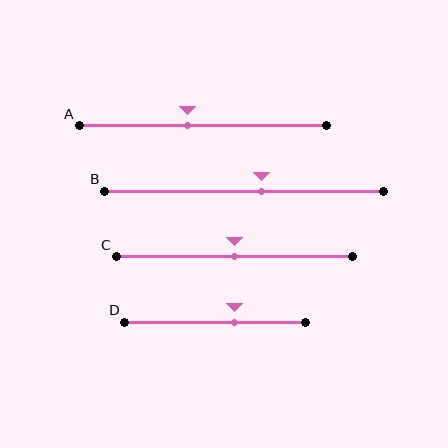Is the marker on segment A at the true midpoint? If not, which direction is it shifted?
No, the marker on segment A is shifted to the left by about 6% of the segment length.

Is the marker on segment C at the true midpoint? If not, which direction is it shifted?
Yes, the marker on segment C is at the true midpoint.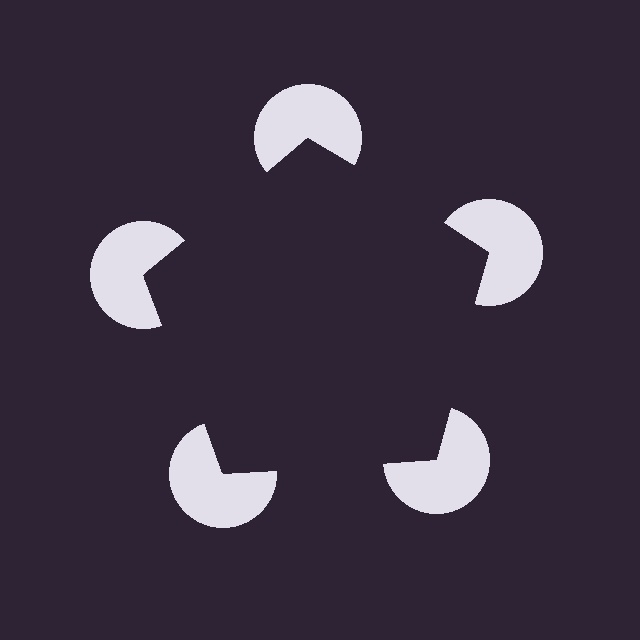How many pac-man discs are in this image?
There are 5 — one at each vertex of the illusory pentagon.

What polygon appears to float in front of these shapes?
An illusory pentagon — its edges are inferred from the aligned wedge cuts in the pac-man discs, not physically drawn.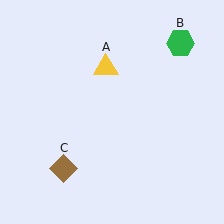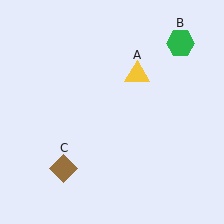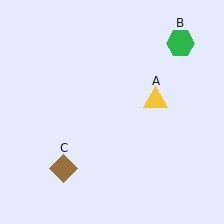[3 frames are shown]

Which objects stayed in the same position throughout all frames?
Green hexagon (object B) and brown diamond (object C) remained stationary.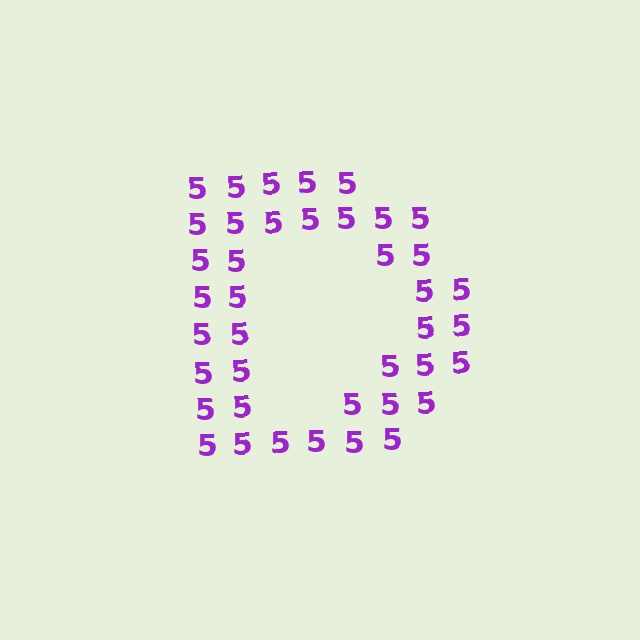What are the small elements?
The small elements are digit 5's.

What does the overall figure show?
The overall figure shows the letter D.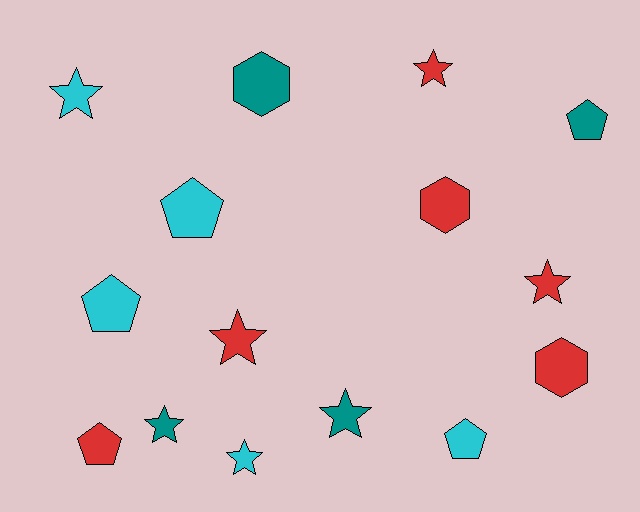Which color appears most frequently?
Red, with 6 objects.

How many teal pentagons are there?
There is 1 teal pentagon.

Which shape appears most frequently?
Star, with 7 objects.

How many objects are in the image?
There are 15 objects.